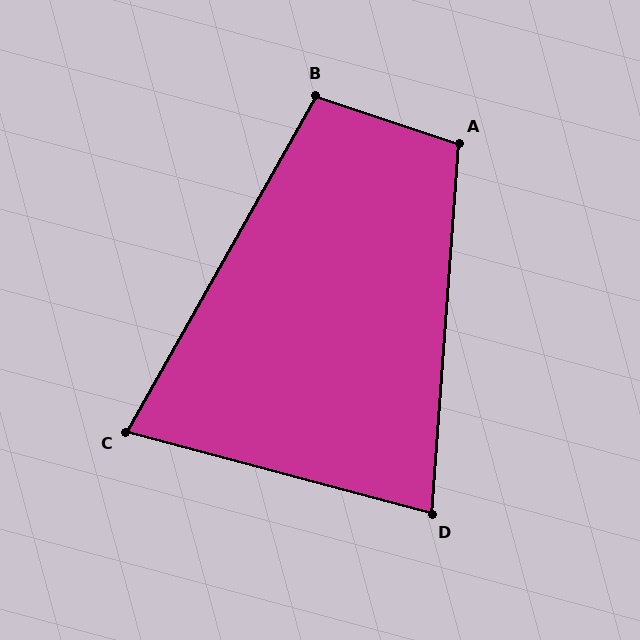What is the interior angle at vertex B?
Approximately 101 degrees (obtuse).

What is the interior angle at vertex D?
Approximately 79 degrees (acute).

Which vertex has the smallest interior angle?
C, at approximately 76 degrees.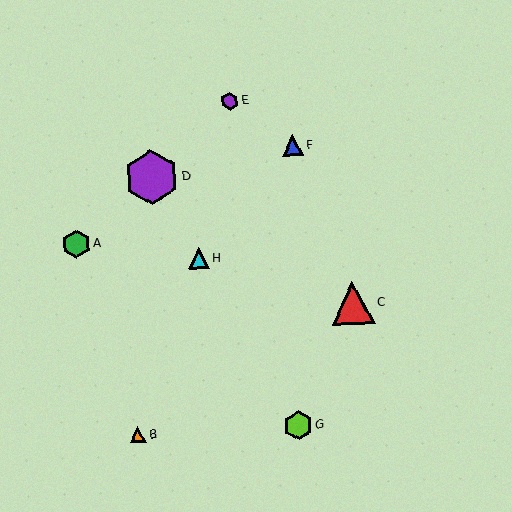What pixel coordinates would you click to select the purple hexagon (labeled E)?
Click at (230, 101) to select the purple hexagon E.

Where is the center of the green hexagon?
The center of the green hexagon is at (76, 244).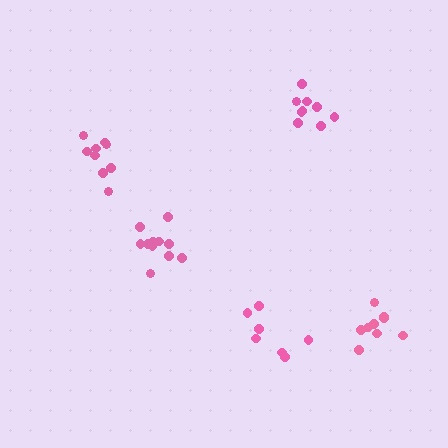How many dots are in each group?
Group 1: 9 dots, Group 2: 11 dots, Group 3: 7 dots, Group 4: 9 dots, Group 5: 9 dots (45 total).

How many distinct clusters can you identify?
There are 5 distinct clusters.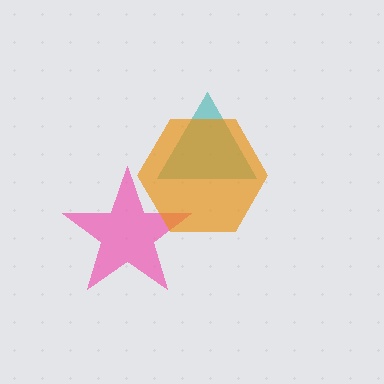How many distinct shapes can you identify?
There are 3 distinct shapes: a pink star, a teal triangle, an orange hexagon.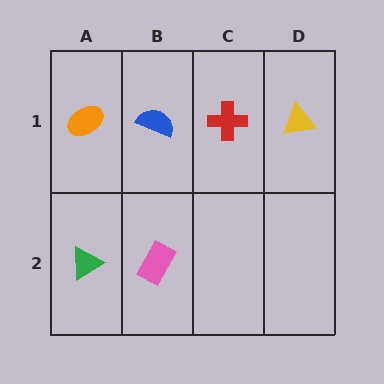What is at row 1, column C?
A red cross.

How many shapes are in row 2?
2 shapes.